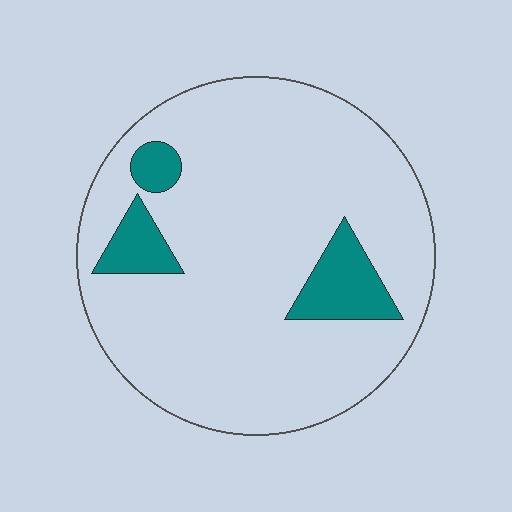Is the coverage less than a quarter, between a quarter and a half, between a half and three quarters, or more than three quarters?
Less than a quarter.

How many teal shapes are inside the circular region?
3.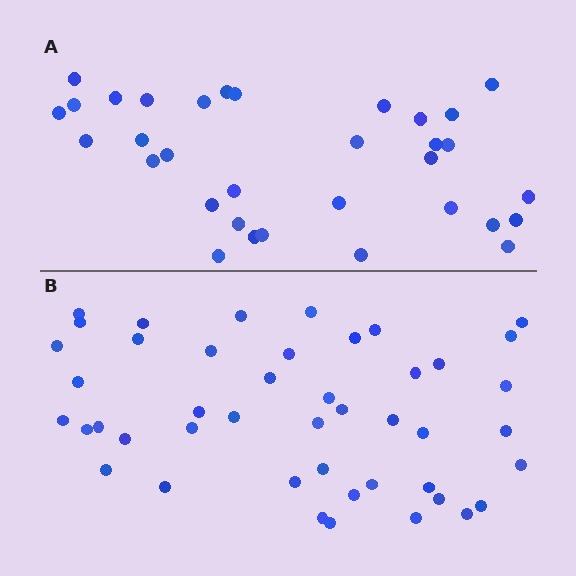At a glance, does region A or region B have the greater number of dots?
Region B (the bottom region) has more dots.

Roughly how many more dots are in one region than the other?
Region B has roughly 12 or so more dots than region A.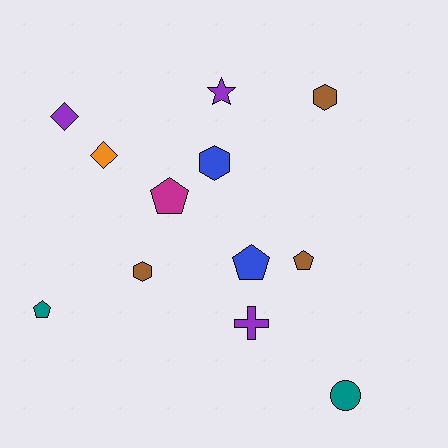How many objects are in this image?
There are 12 objects.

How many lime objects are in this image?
There are no lime objects.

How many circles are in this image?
There is 1 circle.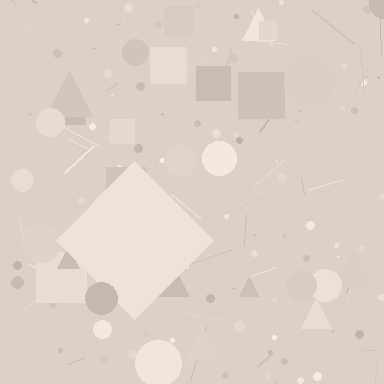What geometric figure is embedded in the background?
A diamond is embedded in the background.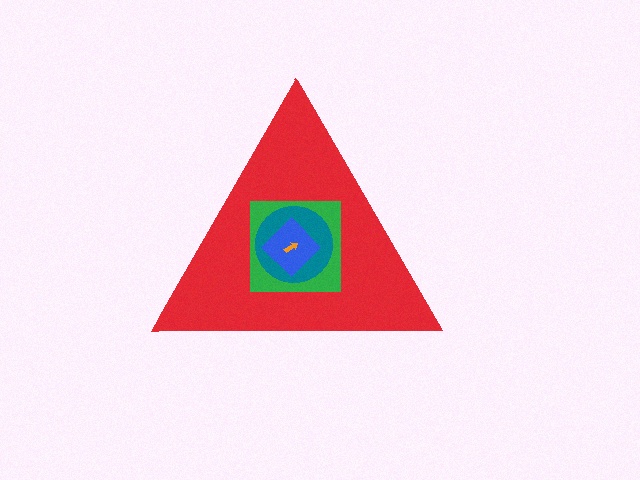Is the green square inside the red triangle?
Yes.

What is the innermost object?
The orange arrow.